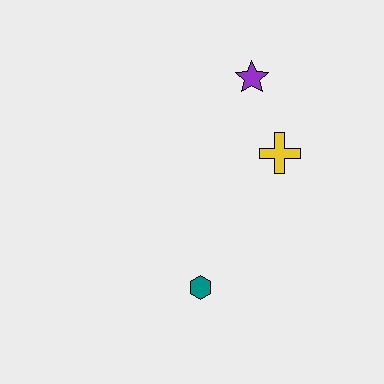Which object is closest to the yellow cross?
The purple star is closest to the yellow cross.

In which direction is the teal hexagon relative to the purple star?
The teal hexagon is below the purple star.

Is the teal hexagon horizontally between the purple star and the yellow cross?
No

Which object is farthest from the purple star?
The teal hexagon is farthest from the purple star.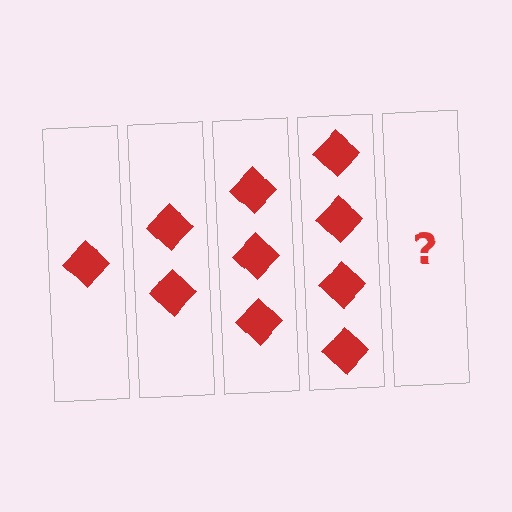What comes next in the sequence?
The next element should be 5 diamonds.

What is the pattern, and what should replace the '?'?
The pattern is that each step adds one more diamond. The '?' should be 5 diamonds.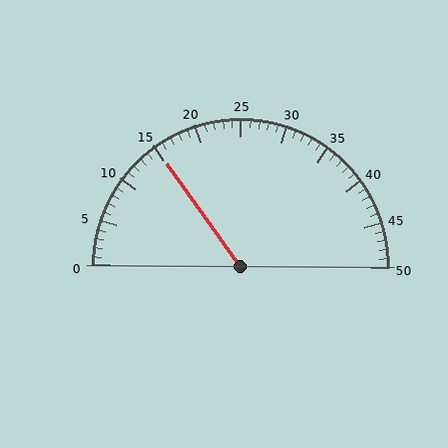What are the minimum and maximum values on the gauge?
The gauge ranges from 0 to 50.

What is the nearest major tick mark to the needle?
The nearest major tick mark is 15.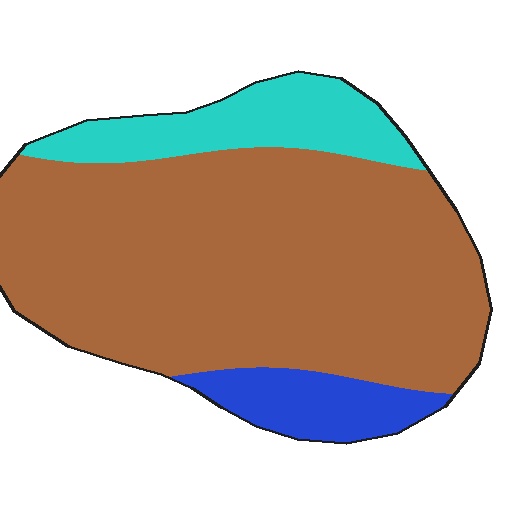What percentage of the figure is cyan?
Cyan covers roughly 15% of the figure.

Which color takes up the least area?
Blue, at roughly 10%.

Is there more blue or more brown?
Brown.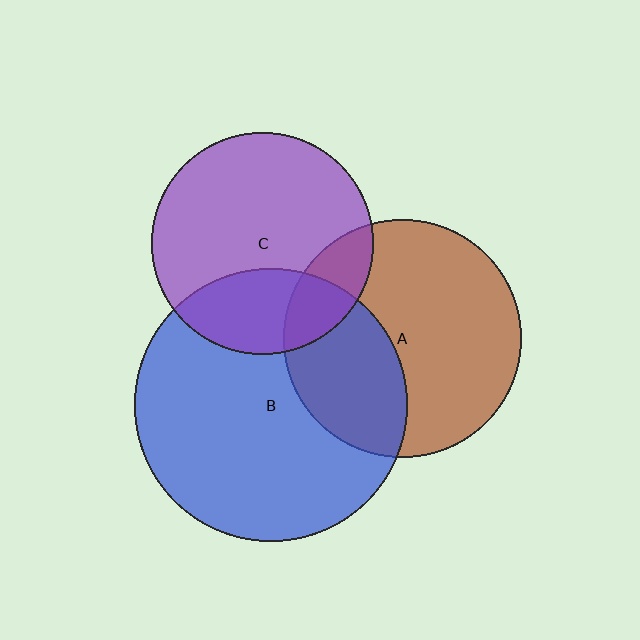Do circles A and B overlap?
Yes.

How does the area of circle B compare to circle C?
Approximately 1.5 times.